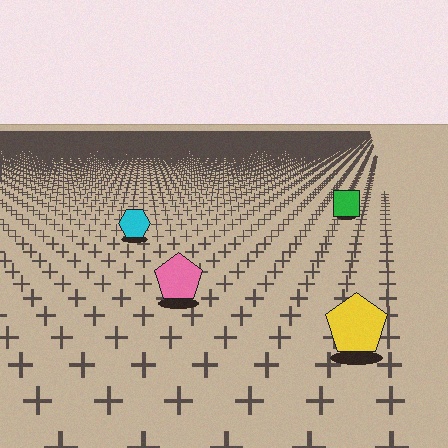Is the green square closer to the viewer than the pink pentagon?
No. The pink pentagon is closer — you can tell from the texture gradient: the ground texture is coarser near it.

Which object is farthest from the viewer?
The green square is farthest from the viewer. It appears smaller and the ground texture around it is denser.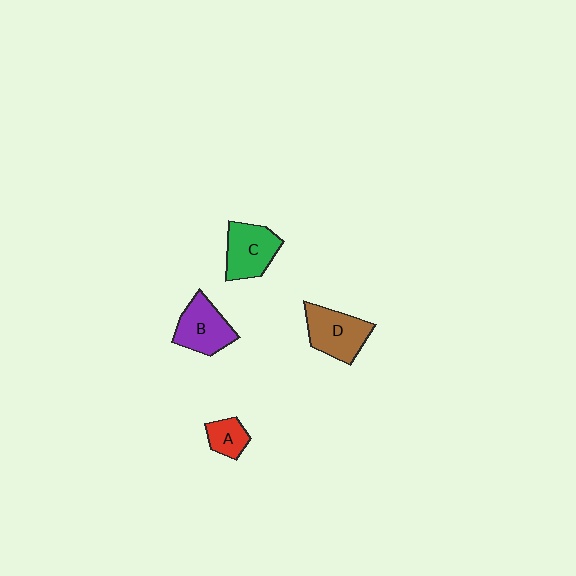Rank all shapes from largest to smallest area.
From largest to smallest: D (brown), C (green), B (purple), A (red).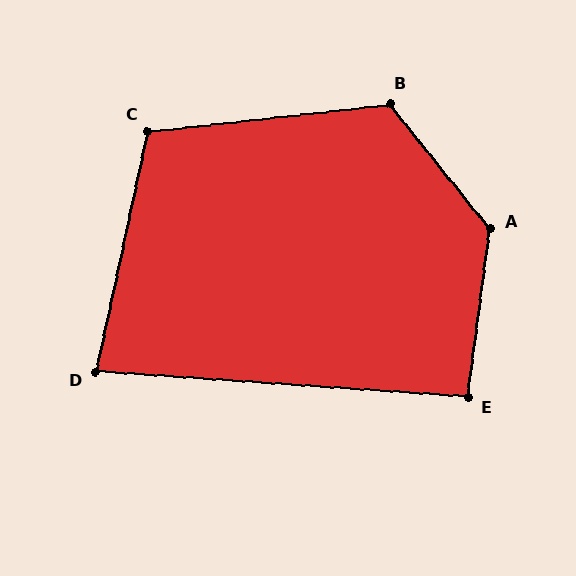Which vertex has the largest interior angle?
A, at approximately 134 degrees.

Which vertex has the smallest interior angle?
D, at approximately 82 degrees.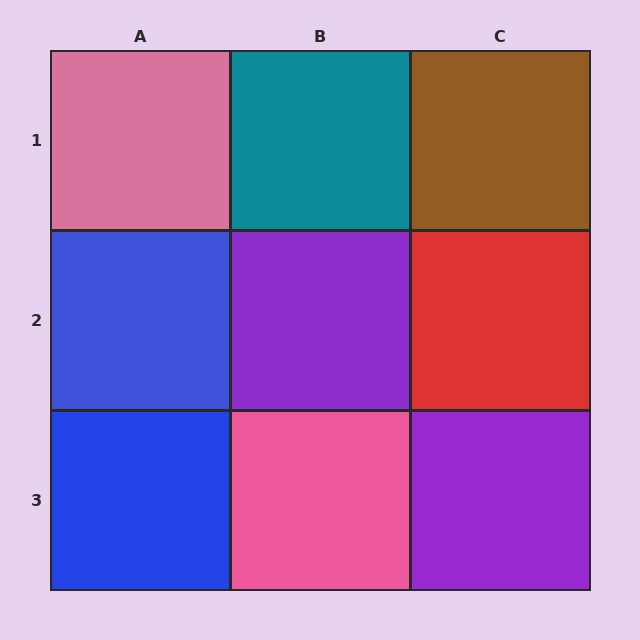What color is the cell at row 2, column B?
Purple.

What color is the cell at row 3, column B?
Pink.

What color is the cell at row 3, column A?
Blue.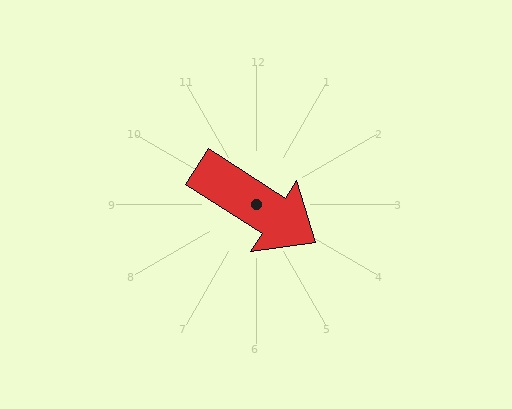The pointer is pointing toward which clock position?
Roughly 4 o'clock.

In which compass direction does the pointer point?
Southeast.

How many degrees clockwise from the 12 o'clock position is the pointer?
Approximately 123 degrees.